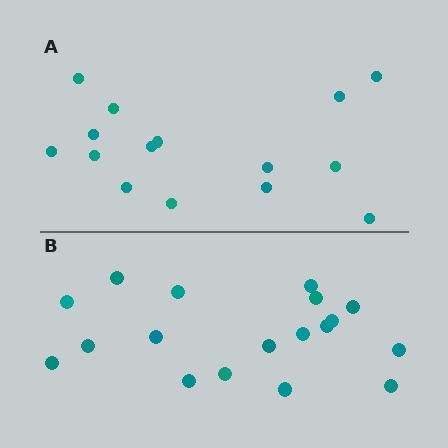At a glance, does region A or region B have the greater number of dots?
Region B (the bottom region) has more dots.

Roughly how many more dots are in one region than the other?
Region B has just a few more — roughly 2 or 3 more dots than region A.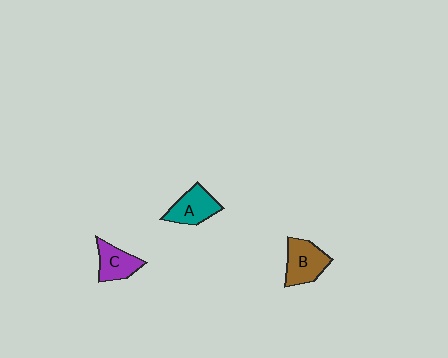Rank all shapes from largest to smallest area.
From largest to smallest: B (brown), A (teal), C (purple).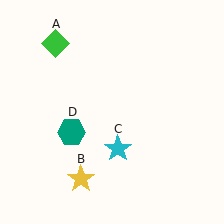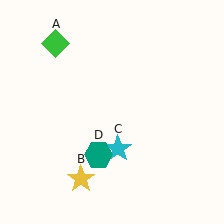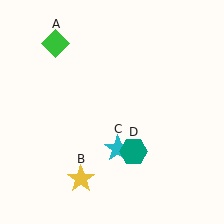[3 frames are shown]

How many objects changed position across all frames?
1 object changed position: teal hexagon (object D).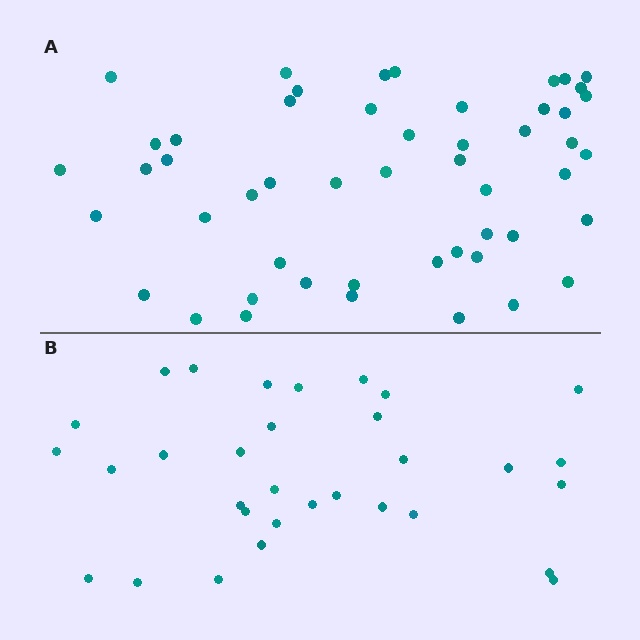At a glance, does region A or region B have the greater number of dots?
Region A (the top region) has more dots.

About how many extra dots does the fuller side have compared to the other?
Region A has approximately 20 more dots than region B.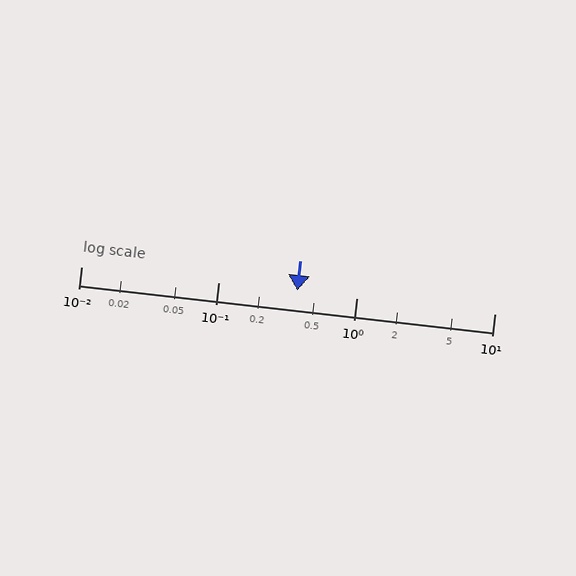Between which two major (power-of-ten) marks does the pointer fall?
The pointer is between 0.1 and 1.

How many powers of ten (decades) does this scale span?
The scale spans 3 decades, from 0.01 to 10.